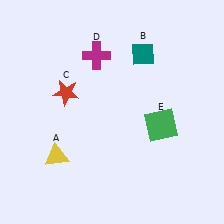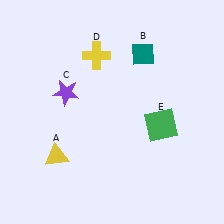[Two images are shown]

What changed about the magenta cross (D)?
In Image 1, D is magenta. In Image 2, it changed to yellow.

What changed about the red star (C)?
In Image 1, C is red. In Image 2, it changed to purple.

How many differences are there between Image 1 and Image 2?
There are 2 differences between the two images.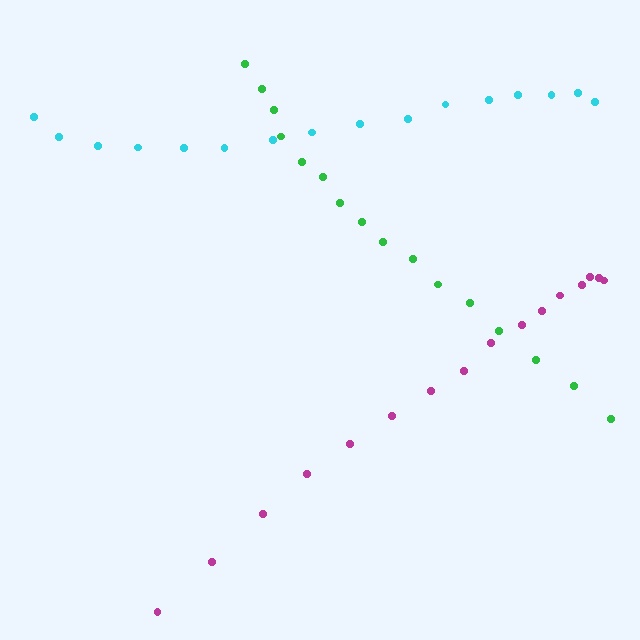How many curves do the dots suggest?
There are 3 distinct paths.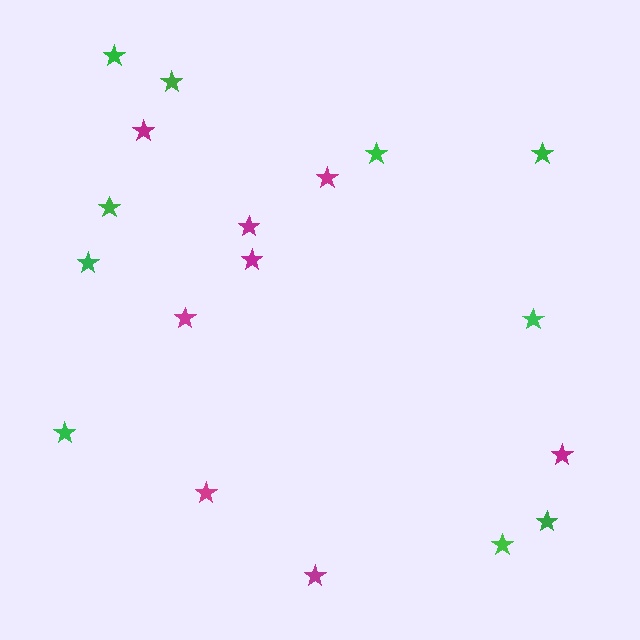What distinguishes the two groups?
There are 2 groups: one group of magenta stars (8) and one group of green stars (10).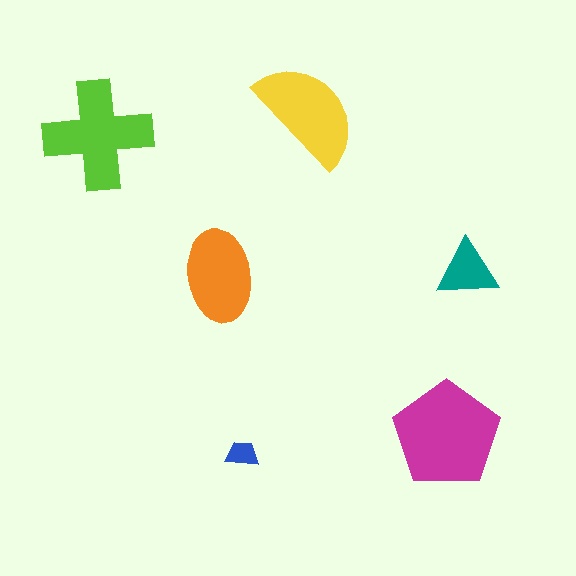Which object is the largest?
The magenta pentagon.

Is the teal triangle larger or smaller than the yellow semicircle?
Smaller.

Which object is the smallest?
The blue trapezoid.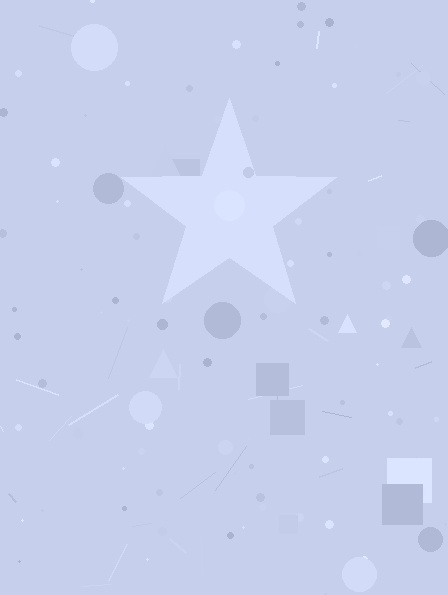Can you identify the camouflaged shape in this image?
The camouflaged shape is a star.